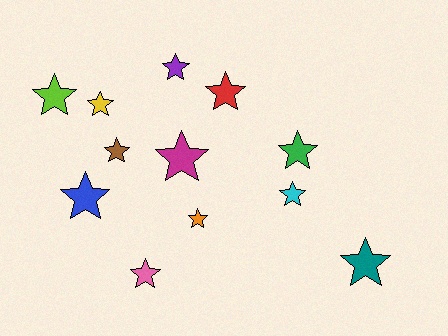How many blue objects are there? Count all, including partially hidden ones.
There is 1 blue object.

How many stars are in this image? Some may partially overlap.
There are 12 stars.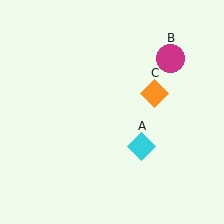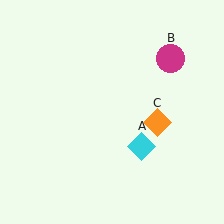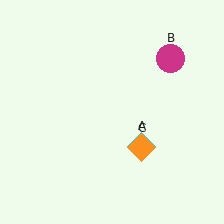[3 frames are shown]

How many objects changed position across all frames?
1 object changed position: orange diamond (object C).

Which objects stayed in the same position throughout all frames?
Cyan diamond (object A) and magenta circle (object B) remained stationary.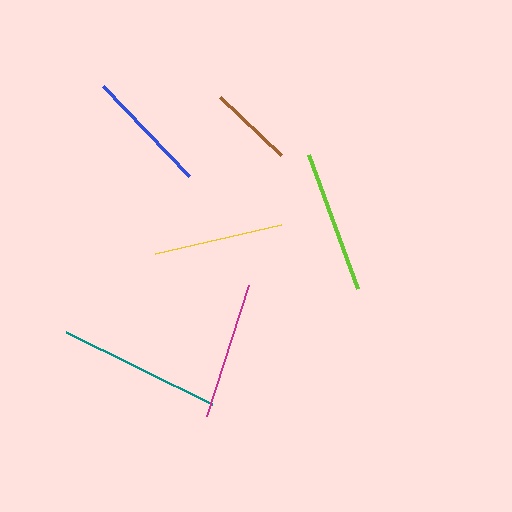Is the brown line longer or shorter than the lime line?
The lime line is longer than the brown line.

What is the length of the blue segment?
The blue segment is approximately 125 pixels long.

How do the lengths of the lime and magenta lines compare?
The lime and magenta lines are approximately the same length.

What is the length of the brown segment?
The brown segment is approximately 84 pixels long.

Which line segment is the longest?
The teal line is the longest at approximately 162 pixels.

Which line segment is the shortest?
The brown line is the shortest at approximately 84 pixels.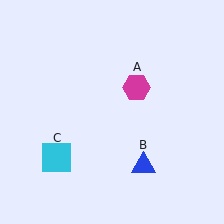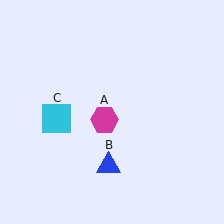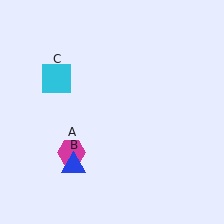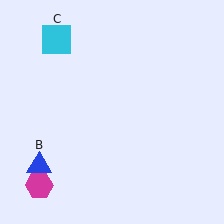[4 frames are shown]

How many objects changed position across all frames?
3 objects changed position: magenta hexagon (object A), blue triangle (object B), cyan square (object C).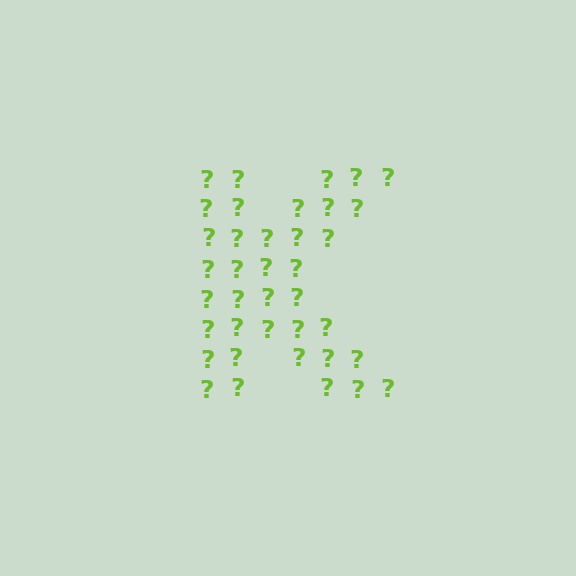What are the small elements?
The small elements are question marks.